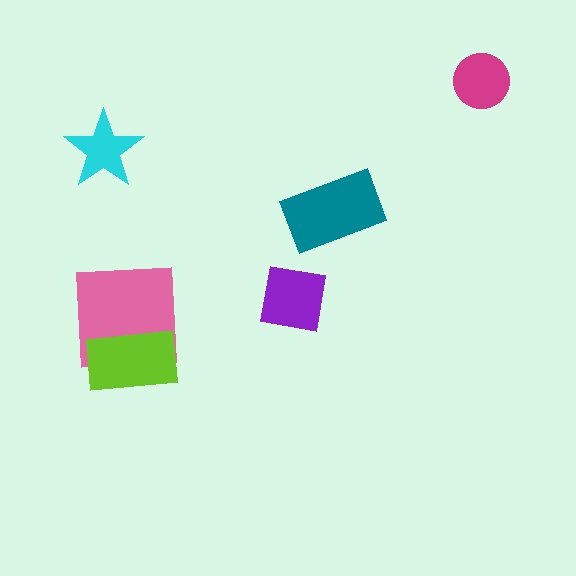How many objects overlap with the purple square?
0 objects overlap with the purple square.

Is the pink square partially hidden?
Yes, it is partially covered by another shape.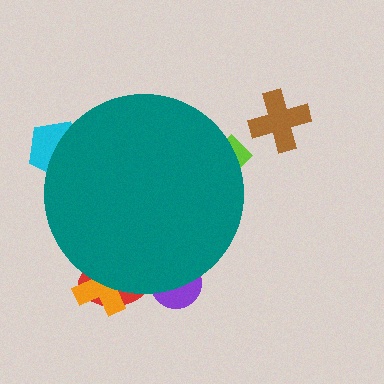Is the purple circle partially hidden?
Yes, the purple circle is partially hidden behind the teal circle.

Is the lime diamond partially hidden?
Yes, the lime diamond is partially hidden behind the teal circle.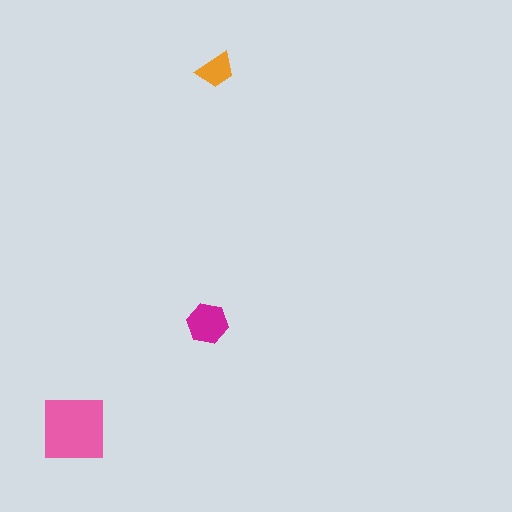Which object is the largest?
The pink square.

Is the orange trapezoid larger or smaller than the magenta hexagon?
Smaller.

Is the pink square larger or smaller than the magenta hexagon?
Larger.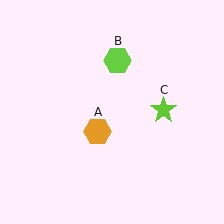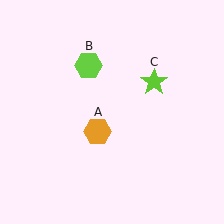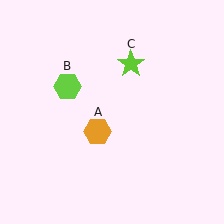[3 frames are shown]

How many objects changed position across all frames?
2 objects changed position: lime hexagon (object B), lime star (object C).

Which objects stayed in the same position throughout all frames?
Orange hexagon (object A) remained stationary.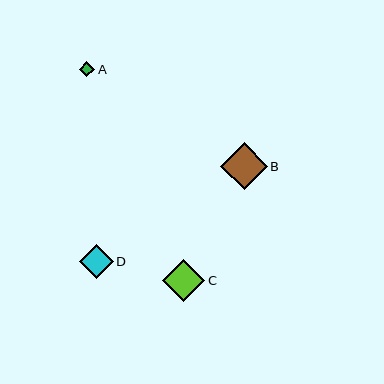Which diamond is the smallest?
Diamond A is the smallest with a size of approximately 15 pixels.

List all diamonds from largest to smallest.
From largest to smallest: B, C, D, A.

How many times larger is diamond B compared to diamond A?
Diamond B is approximately 3.1 times the size of diamond A.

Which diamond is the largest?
Diamond B is the largest with a size of approximately 46 pixels.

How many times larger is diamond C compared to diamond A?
Diamond C is approximately 2.8 times the size of diamond A.